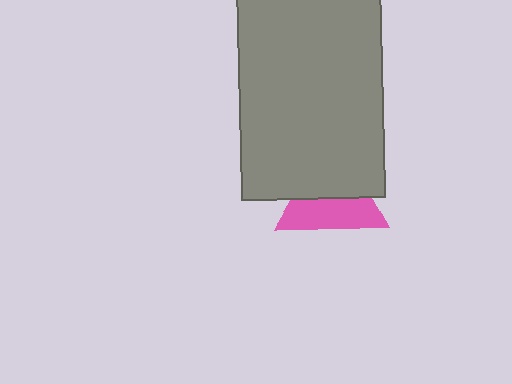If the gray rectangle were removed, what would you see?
You would see the complete pink triangle.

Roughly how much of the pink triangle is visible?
About half of it is visible (roughly 50%).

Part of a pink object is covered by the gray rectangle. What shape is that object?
It is a triangle.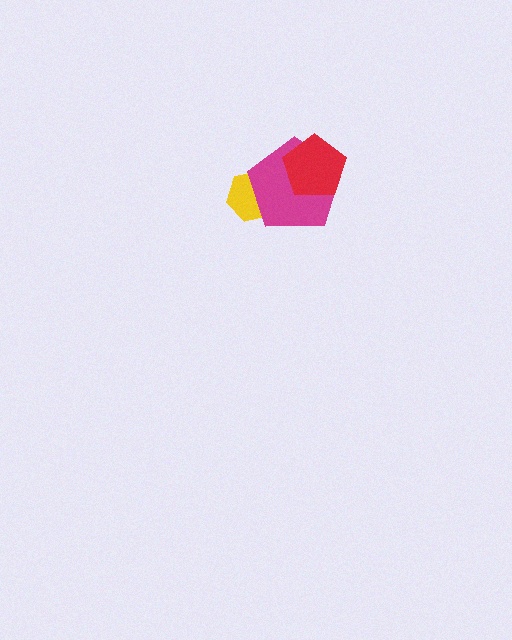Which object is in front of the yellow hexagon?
The magenta pentagon is in front of the yellow hexagon.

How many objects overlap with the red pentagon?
1 object overlaps with the red pentagon.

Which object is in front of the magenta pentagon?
The red pentagon is in front of the magenta pentagon.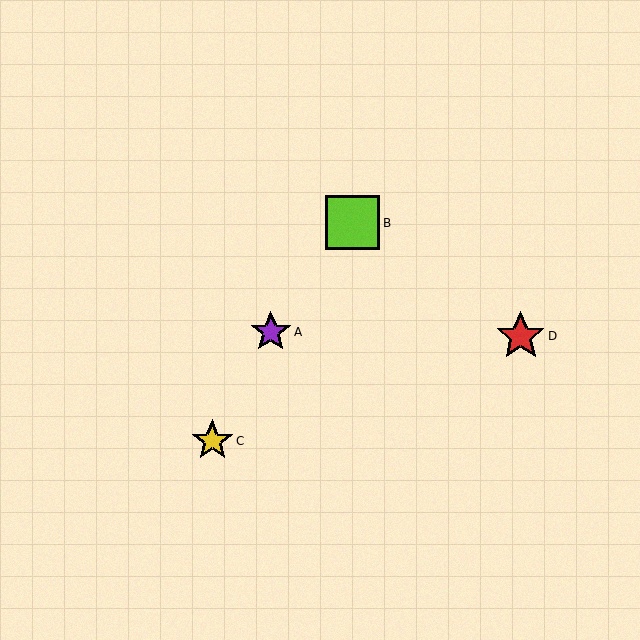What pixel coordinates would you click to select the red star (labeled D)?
Click at (521, 336) to select the red star D.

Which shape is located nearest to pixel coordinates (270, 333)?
The purple star (labeled A) at (271, 332) is nearest to that location.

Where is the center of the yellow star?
The center of the yellow star is at (212, 441).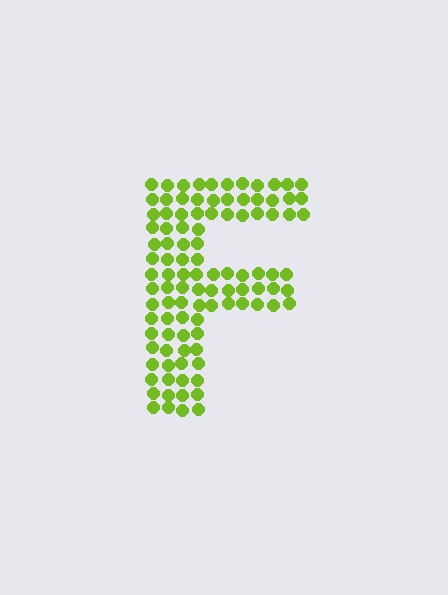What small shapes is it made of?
It is made of small circles.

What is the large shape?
The large shape is the letter F.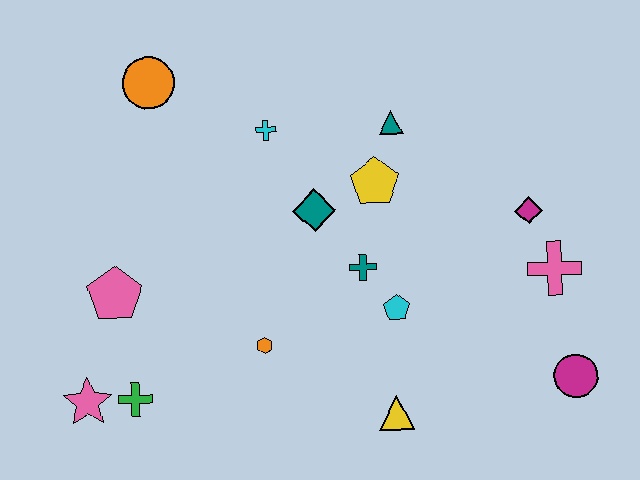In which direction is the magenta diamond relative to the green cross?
The magenta diamond is to the right of the green cross.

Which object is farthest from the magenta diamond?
The pink star is farthest from the magenta diamond.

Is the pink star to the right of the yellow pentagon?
No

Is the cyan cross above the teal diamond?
Yes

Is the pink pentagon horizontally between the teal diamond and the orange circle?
No